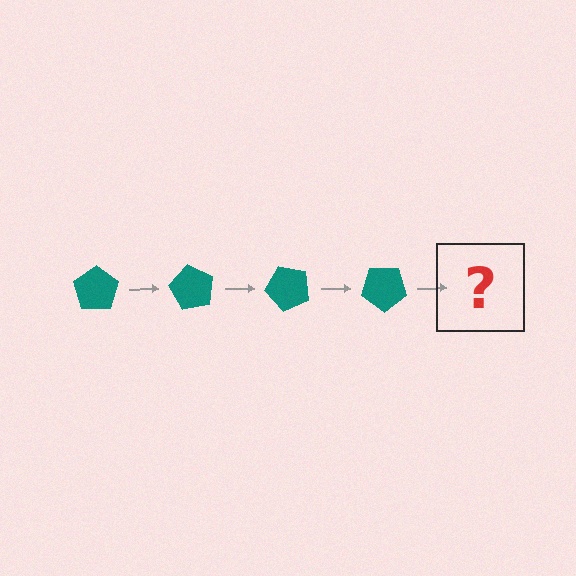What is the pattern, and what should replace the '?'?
The pattern is that the pentagon rotates 60 degrees each step. The '?' should be a teal pentagon rotated 240 degrees.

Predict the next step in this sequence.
The next step is a teal pentagon rotated 240 degrees.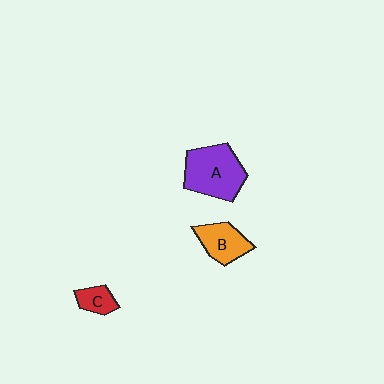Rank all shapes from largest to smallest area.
From largest to smallest: A (purple), B (orange), C (red).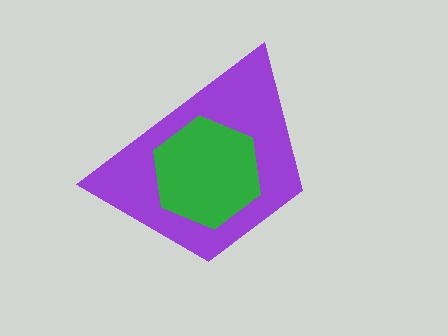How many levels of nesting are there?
2.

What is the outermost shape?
The purple trapezoid.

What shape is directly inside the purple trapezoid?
The green hexagon.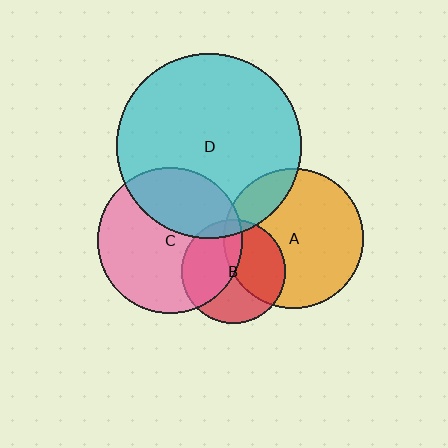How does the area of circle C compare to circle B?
Approximately 1.9 times.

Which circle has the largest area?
Circle D (cyan).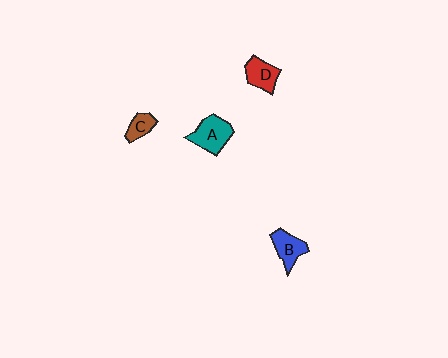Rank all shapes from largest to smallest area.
From largest to smallest: A (teal), B (blue), D (red), C (brown).